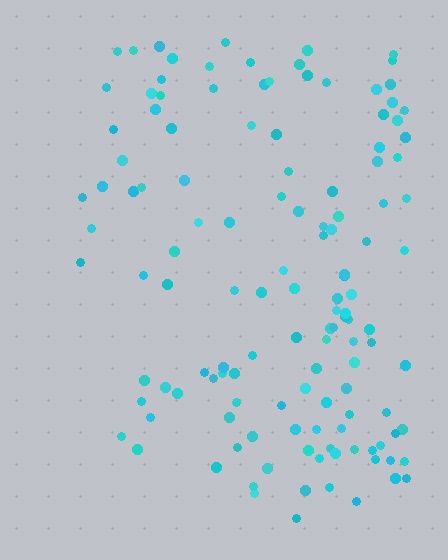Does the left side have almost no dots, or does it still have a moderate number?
Still a moderate number, just noticeably fewer than the right.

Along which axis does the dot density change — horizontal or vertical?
Horizontal.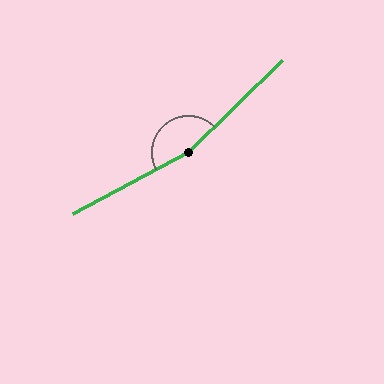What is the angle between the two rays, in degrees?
Approximately 164 degrees.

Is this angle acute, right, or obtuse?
It is obtuse.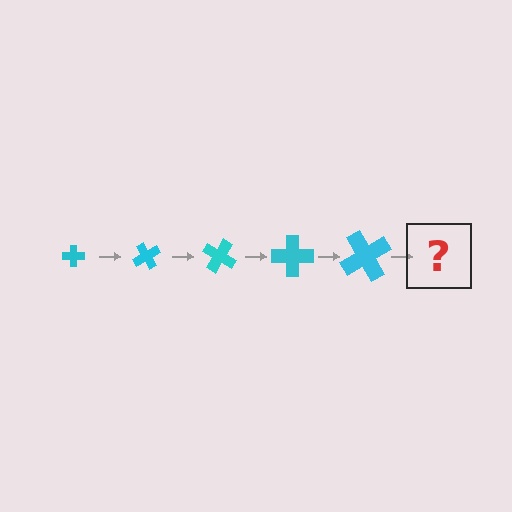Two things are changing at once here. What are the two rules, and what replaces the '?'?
The two rules are that the cross grows larger each step and it rotates 60 degrees each step. The '?' should be a cross, larger than the previous one and rotated 300 degrees from the start.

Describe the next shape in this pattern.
It should be a cross, larger than the previous one and rotated 300 degrees from the start.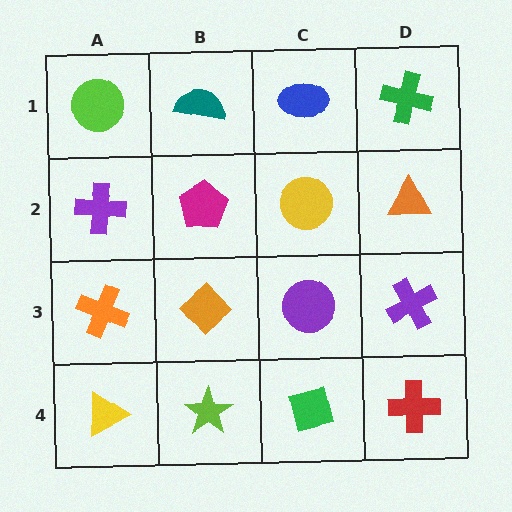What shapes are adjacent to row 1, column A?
A purple cross (row 2, column A), a teal semicircle (row 1, column B).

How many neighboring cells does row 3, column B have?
4.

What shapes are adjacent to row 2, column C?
A blue ellipse (row 1, column C), a purple circle (row 3, column C), a magenta pentagon (row 2, column B), an orange triangle (row 2, column D).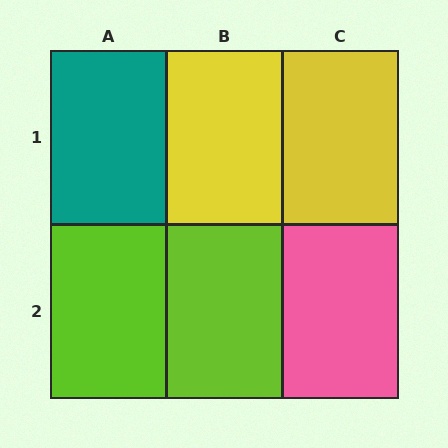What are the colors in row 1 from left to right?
Teal, yellow, yellow.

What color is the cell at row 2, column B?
Lime.